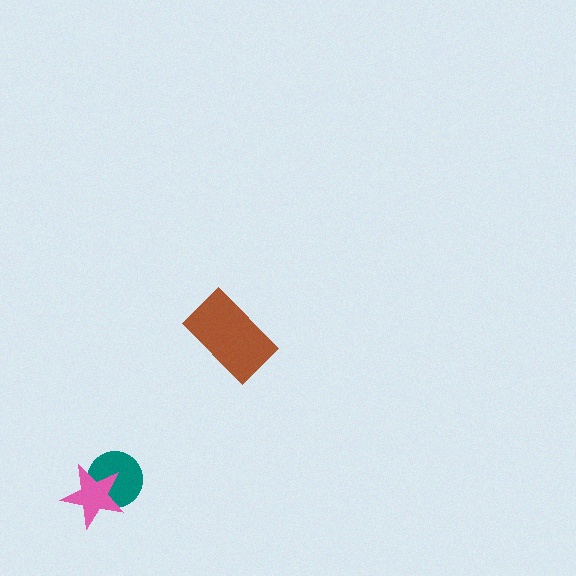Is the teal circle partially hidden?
Yes, it is partially covered by another shape.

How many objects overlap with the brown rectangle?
0 objects overlap with the brown rectangle.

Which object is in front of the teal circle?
The pink star is in front of the teal circle.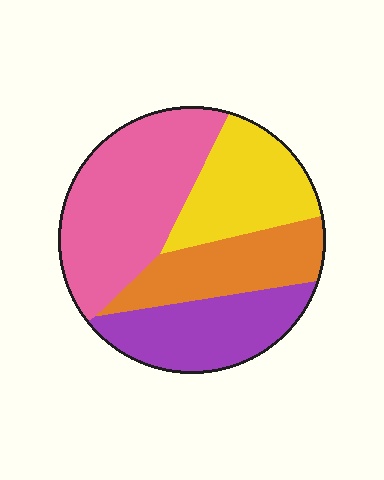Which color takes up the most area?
Pink, at roughly 35%.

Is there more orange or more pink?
Pink.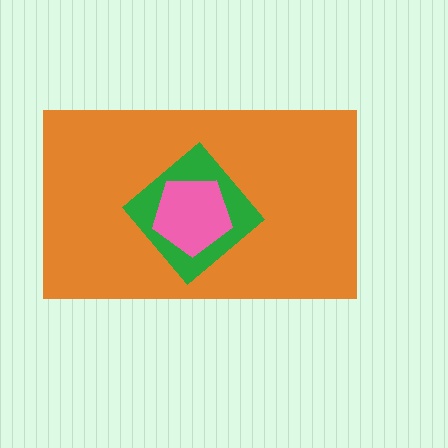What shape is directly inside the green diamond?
The pink pentagon.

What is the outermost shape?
The orange rectangle.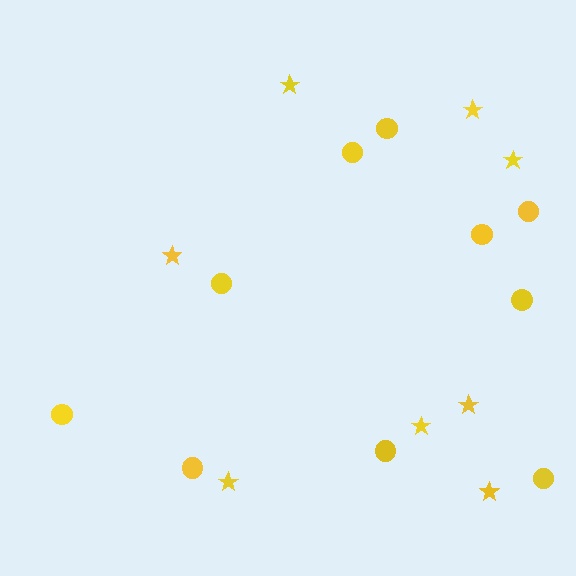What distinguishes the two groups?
There are 2 groups: one group of circles (10) and one group of stars (8).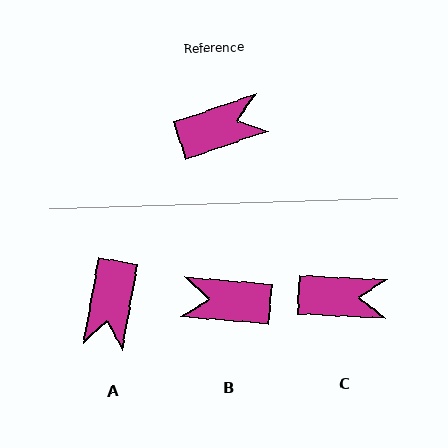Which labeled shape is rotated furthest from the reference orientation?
B, about 156 degrees away.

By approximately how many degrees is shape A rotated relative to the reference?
Approximately 119 degrees clockwise.